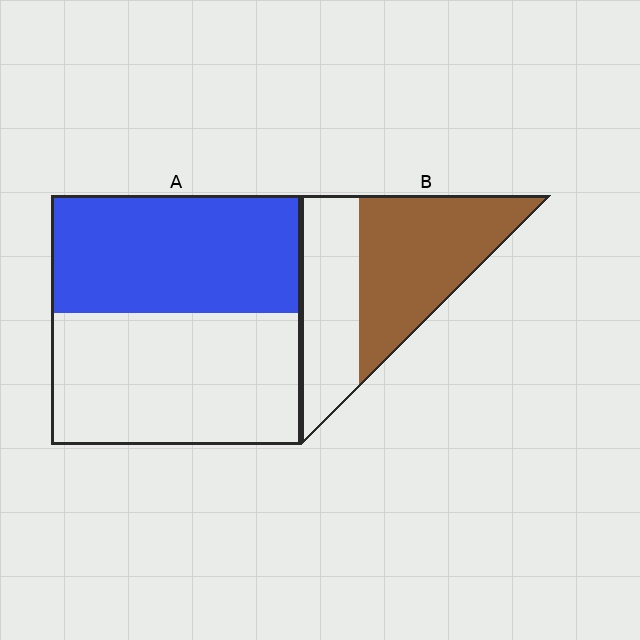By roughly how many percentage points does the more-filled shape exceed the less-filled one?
By roughly 10 percentage points (B over A).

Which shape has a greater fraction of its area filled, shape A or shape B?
Shape B.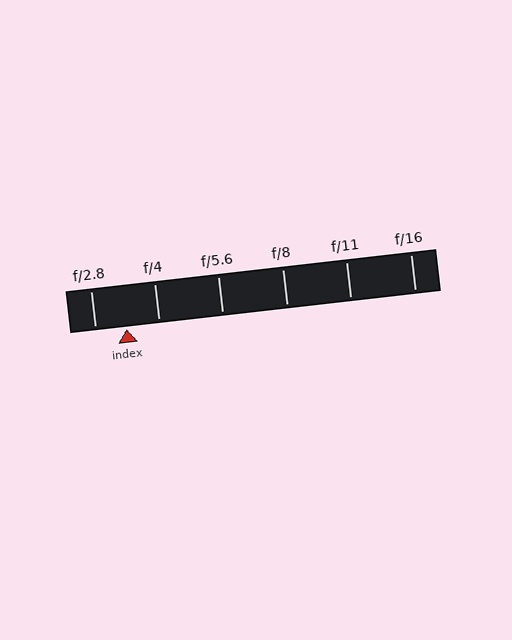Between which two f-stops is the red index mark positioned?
The index mark is between f/2.8 and f/4.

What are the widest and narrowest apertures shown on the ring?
The widest aperture shown is f/2.8 and the narrowest is f/16.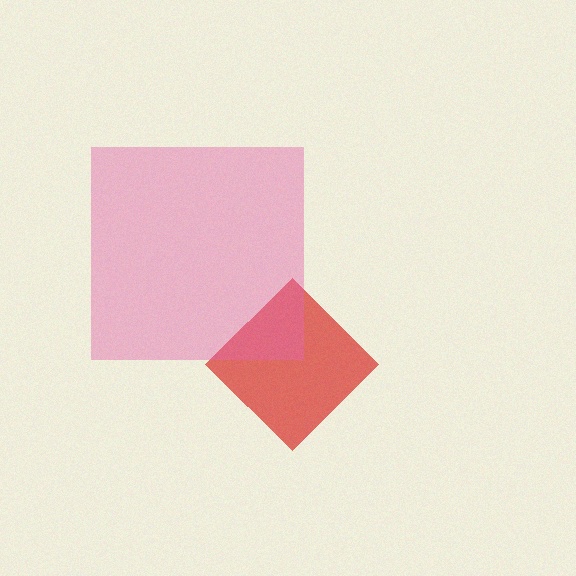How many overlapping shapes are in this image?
There are 2 overlapping shapes in the image.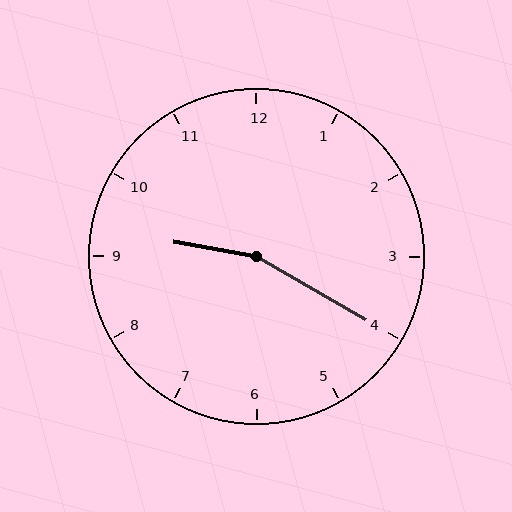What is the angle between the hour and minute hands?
Approximately 160 degrees.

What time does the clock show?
9:20.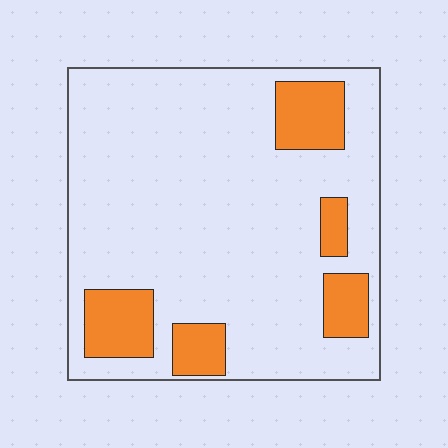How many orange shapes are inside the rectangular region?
5.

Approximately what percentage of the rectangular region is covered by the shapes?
Approximately 15%.